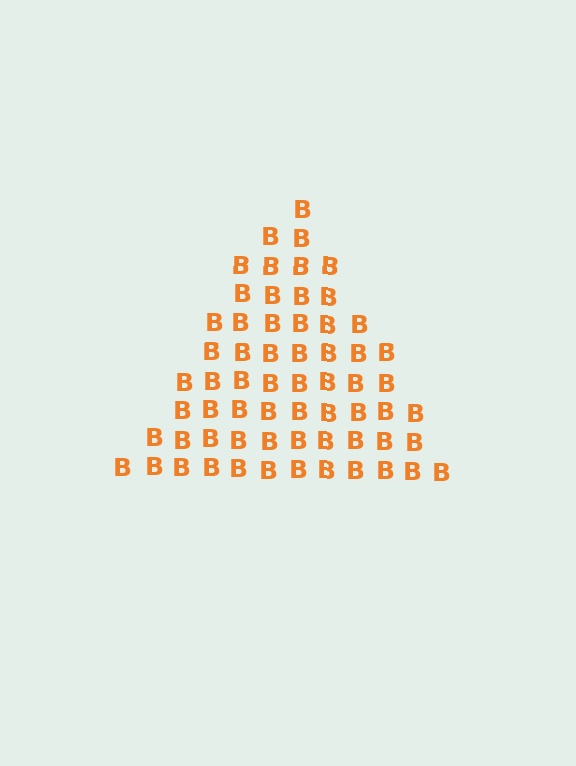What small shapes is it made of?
It is made of small letter B's.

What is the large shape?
The large shape is a triangle.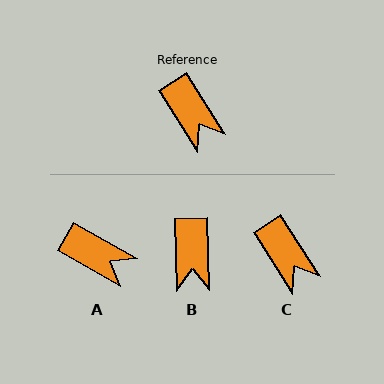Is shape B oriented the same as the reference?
No, it is off by about 31 degrees.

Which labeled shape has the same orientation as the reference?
C.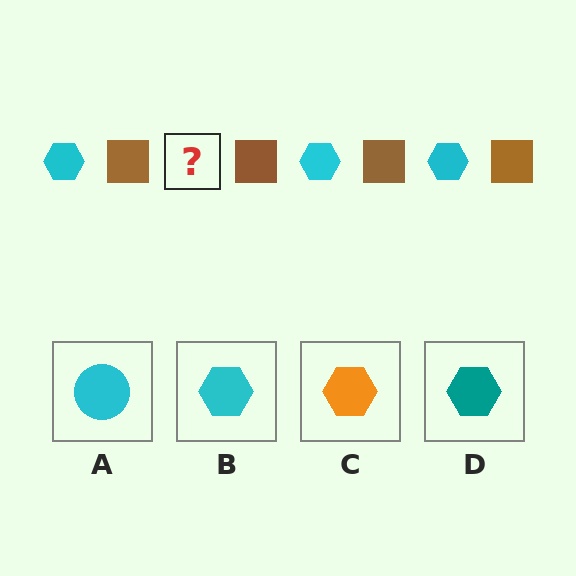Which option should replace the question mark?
Option B.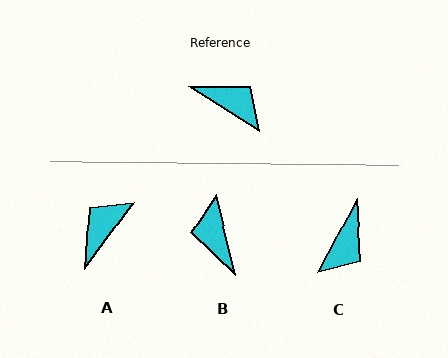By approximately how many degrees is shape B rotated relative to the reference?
Approximately 136 degrees counter-clockwise.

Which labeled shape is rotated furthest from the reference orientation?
B, about 136 degrees away.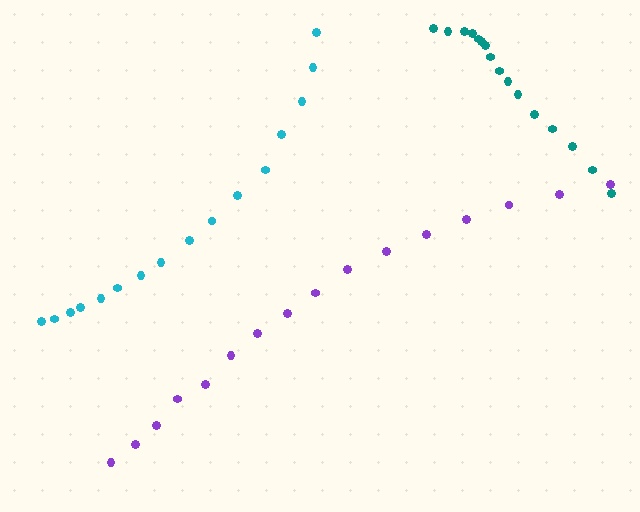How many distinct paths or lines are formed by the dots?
There are 3 distinct paths.